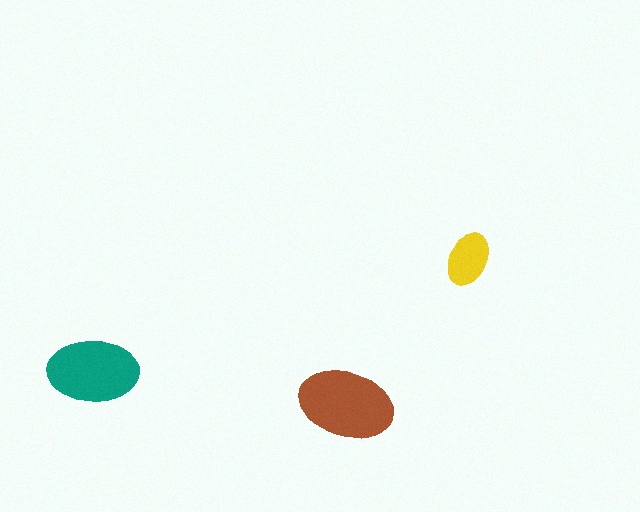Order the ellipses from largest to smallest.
the brown one, the teal one, the yellow one.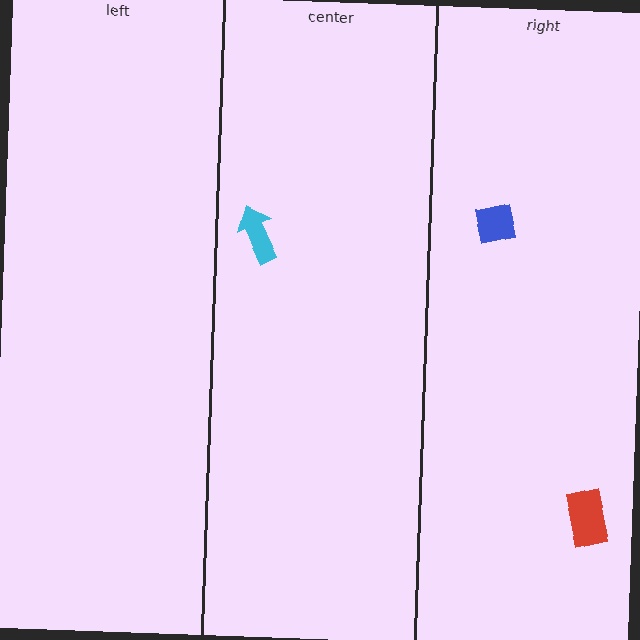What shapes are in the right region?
The red rectangle, the blue square.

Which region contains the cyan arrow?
The center region.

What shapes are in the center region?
The cyan arrow.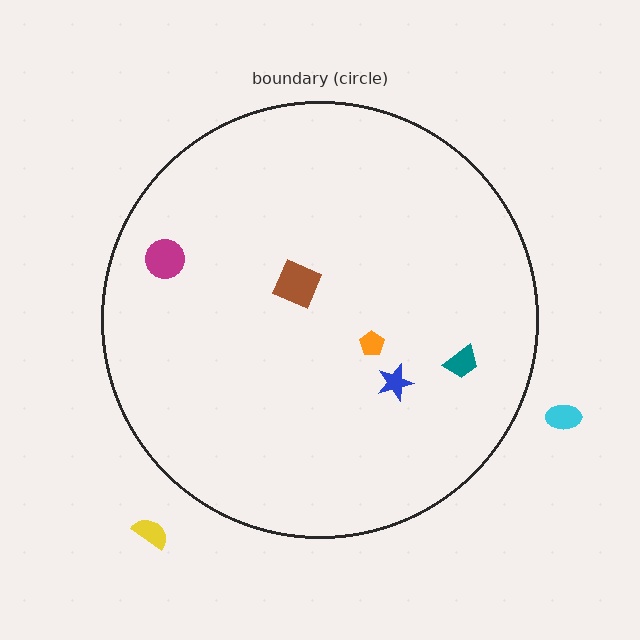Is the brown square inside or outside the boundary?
Inside.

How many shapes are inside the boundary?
5 inside, 2 outside.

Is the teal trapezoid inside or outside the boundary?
Inside.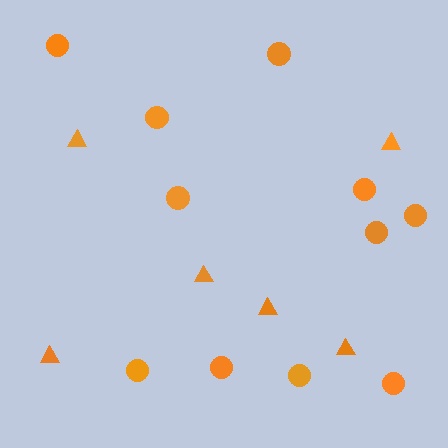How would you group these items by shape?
There are 2 groups: one group of triangles (6) and one group of circles (11).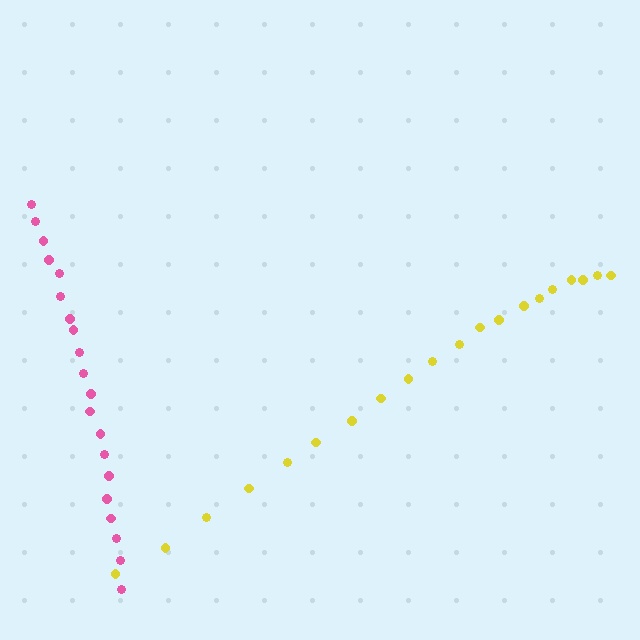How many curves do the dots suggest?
There are 2 distinct paths.